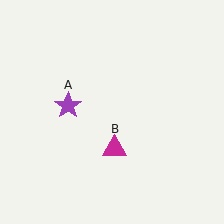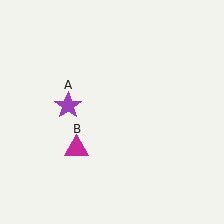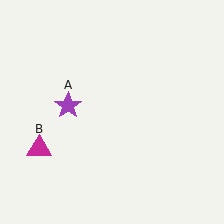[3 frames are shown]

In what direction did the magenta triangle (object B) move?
The magenta triangle (object B) moved left.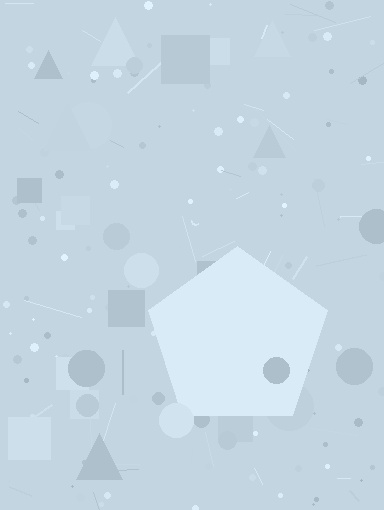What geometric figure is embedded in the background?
A pentagon is embedded in the background.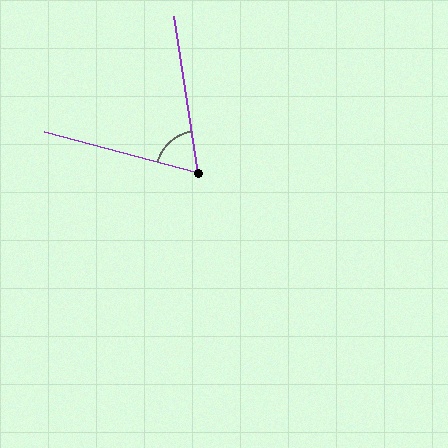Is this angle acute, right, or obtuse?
It is acute.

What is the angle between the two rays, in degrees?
Approximately 66 degrees.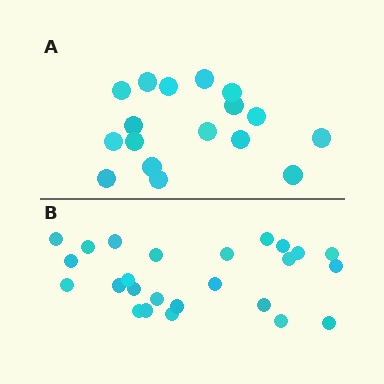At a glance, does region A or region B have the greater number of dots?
Region B (the bottom region) has more dots.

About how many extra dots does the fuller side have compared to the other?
Region B has roughly 8 or so more dots than region A.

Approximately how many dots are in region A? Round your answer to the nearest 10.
About 20 dots. (The exact count is 17, which rounds to 20.)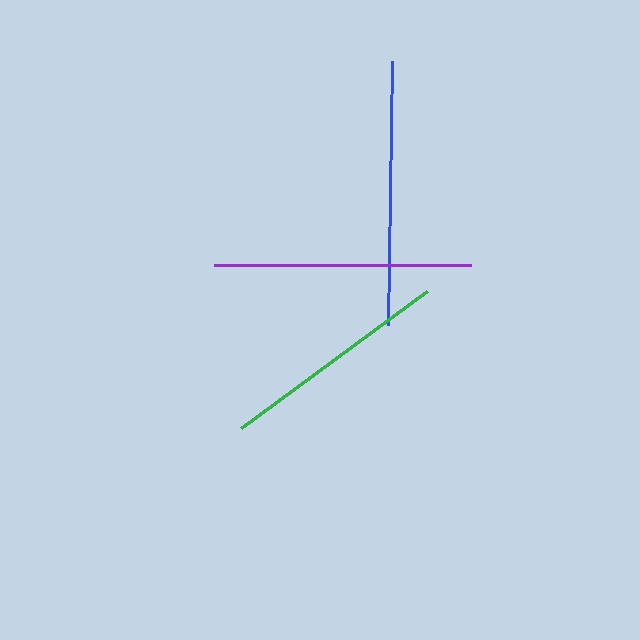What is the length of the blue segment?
The blue segment is approximately 264 pixels long.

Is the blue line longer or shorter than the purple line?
The blue line is longer than the purple line.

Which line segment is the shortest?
The green line is the shortest at approximately 231 pixels.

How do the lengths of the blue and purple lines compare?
The blue and purple lines are approximately the same length.